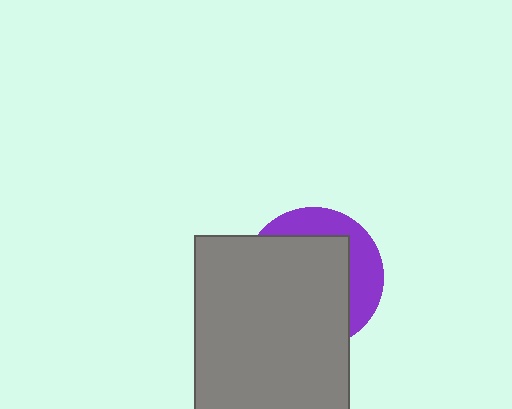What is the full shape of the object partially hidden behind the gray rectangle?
The partially hidden object is a purple circle.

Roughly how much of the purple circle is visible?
A small part of it is visible (roughly 32%).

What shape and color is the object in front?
The object in front is a gray rectangle.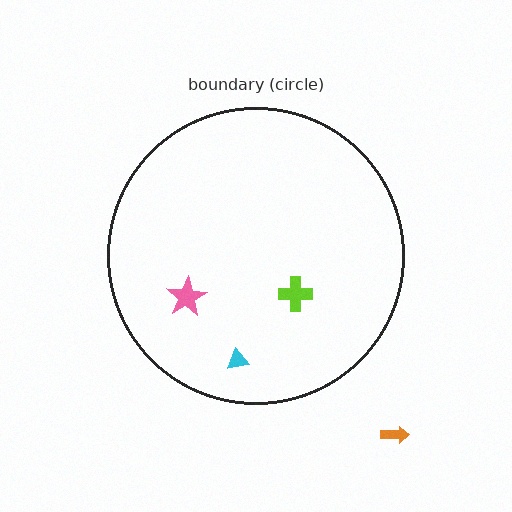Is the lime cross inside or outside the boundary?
Inside.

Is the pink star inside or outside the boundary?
Inside.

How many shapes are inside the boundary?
3 inside, 1 outside.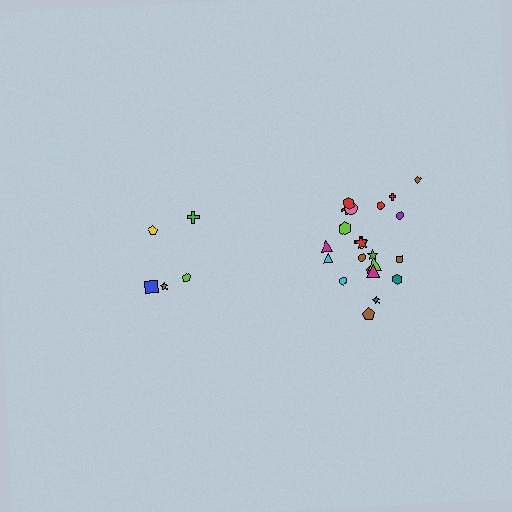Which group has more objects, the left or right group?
The right group.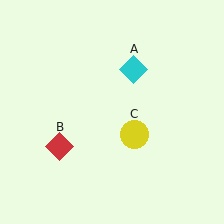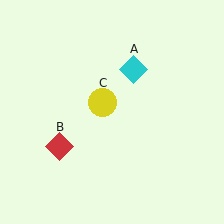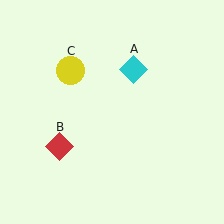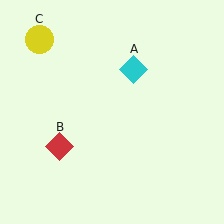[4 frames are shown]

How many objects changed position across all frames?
1 object changed position: yellow circle (object C).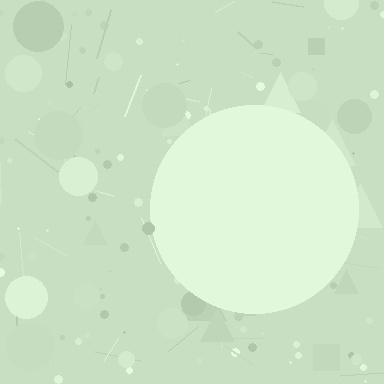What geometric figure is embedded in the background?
A circle is embedded in the background.